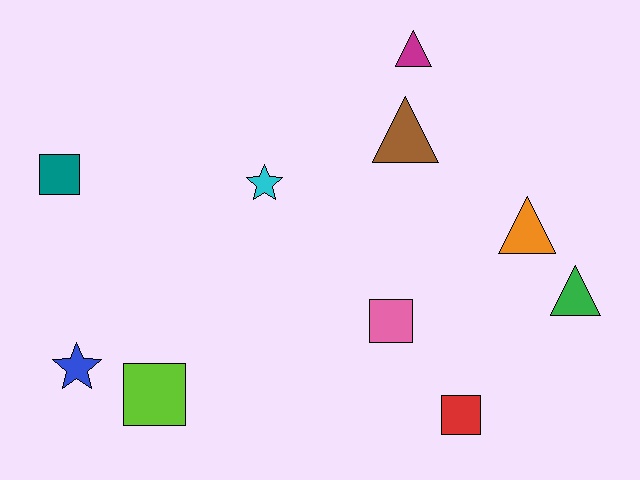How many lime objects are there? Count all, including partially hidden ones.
There is 1 lime object.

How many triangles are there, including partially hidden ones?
There are 4 triangles.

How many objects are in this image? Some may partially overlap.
There are 10 objects.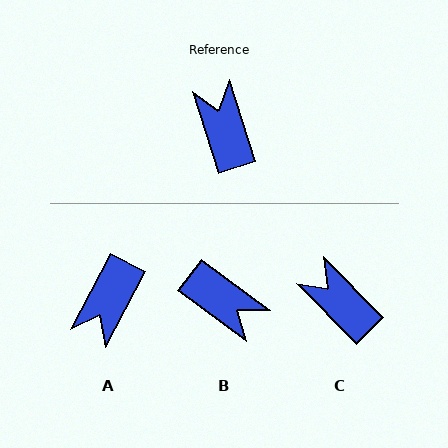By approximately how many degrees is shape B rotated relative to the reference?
Approximately 144 degrees clockwise.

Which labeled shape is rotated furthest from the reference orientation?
B, about 144 degrees away.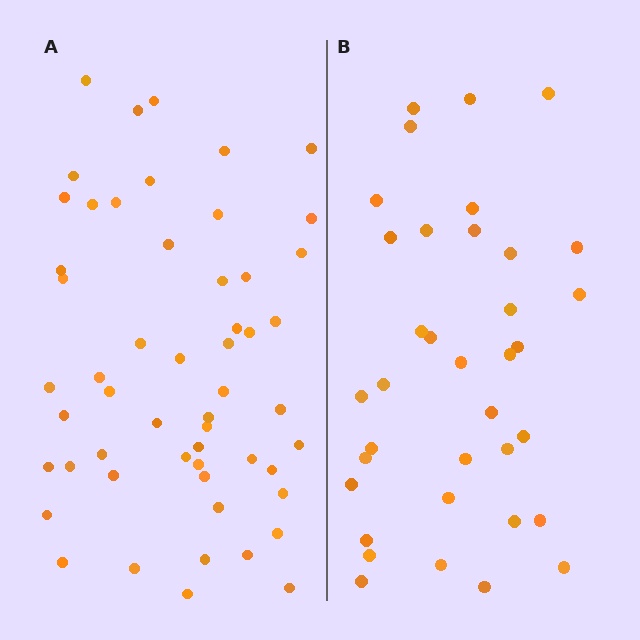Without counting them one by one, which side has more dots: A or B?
Region A (the left region) has more dots.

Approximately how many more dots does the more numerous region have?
Region A has approximately 20 more dots than region B.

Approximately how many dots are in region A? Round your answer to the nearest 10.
About 50 dots. (The exact count is 54, which rounds to 50.)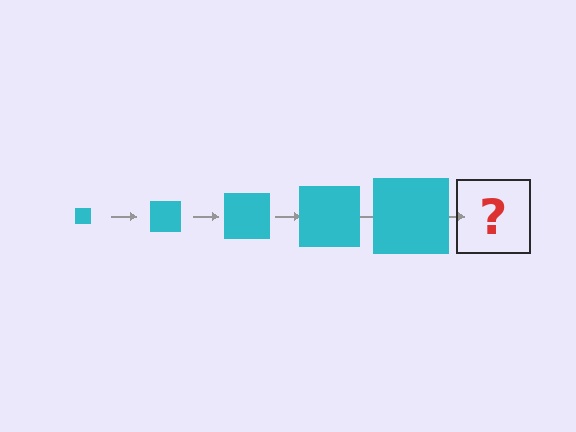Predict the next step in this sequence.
The next step is a cyan square, larger than the previous one.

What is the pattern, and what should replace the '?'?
The pattern is that the square gets progressively larger each step. The '?' should be a cyan square, larger than the previous one.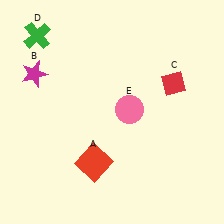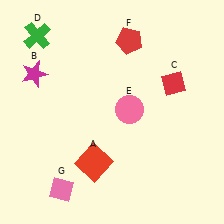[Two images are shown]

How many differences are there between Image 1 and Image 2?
There are 2 differences between the two images.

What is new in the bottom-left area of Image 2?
A pink diamond (G) was added in the bottom-left area of Image 2.